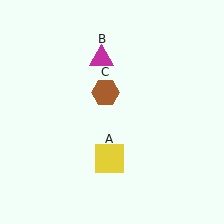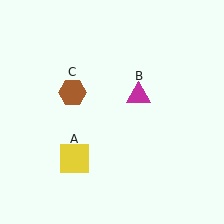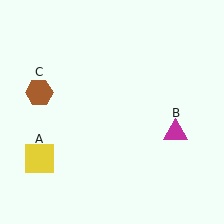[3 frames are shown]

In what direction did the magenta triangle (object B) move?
The magenta triangle (object B) moved down and to the right.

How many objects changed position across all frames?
3 objects changed position: yellow square (object A), magenta triangle (object B), brown hexagon (object C).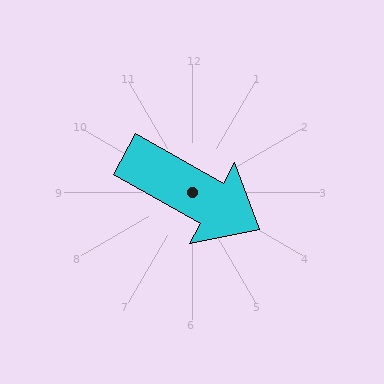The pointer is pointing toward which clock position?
Roughly 4 o'clock.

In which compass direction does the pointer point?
Southeast.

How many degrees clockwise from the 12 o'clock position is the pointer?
Approximately 119 degrees.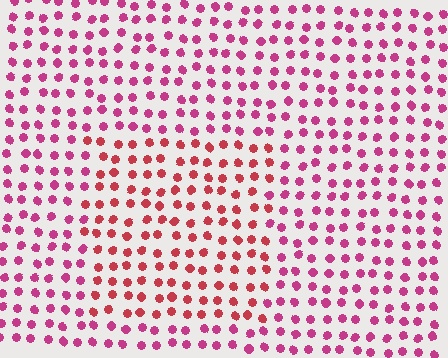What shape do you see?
I see a rectangle.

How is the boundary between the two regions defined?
The boundary is defined purely by a slight shift in hue (about 28 degrees). Spacing, size, and orientation are identical on both sides.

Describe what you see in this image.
The image is filled with small magenta elements in a uniform arrangement. A rectangle-shaped region is visible where the elements are tinted to a slightly different hue, forming a subtle color boundary.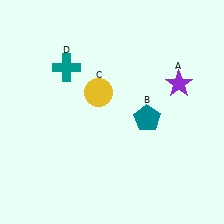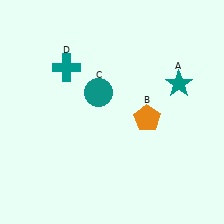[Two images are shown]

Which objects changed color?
A changed from purple to teal. B changed from teal to orange. C changed from yellow to teal.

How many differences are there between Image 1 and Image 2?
There are 3 differences between the two images.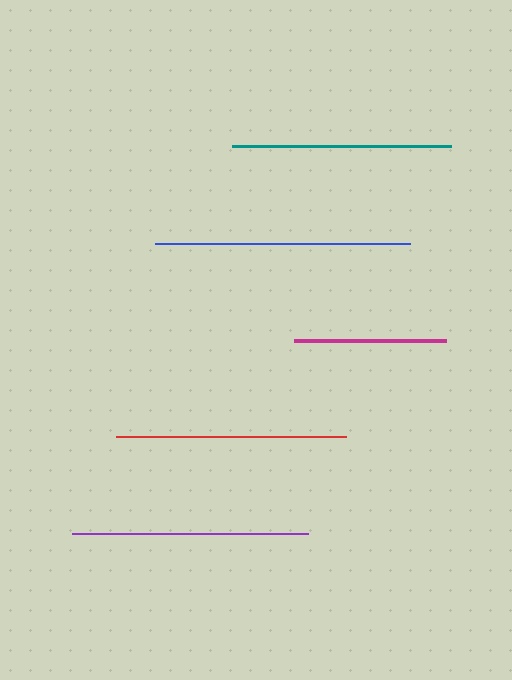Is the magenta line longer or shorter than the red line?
The red line is longer than the magenta line.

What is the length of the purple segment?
The purple segment is approximately 237 pixels long.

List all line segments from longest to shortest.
From longest to shortest: blue, purple, red, teal, magenta.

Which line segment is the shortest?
The magenta line is the shortest at approximately 152 pixels.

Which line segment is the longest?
The blue line is the longest at approximately 255 pixels.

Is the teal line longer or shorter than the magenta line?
The teal line is longer than the magenta line.